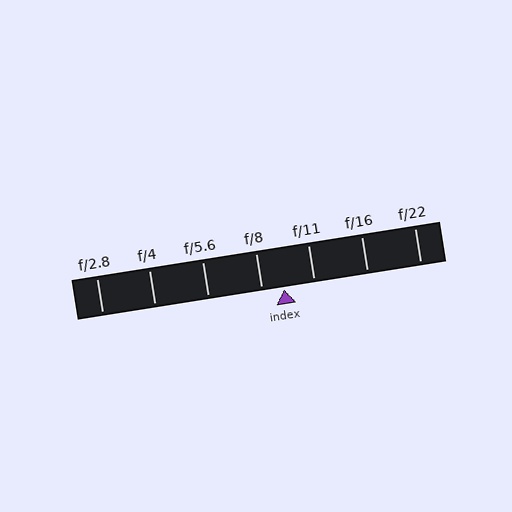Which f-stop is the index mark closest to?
The index mark is closest to f/8.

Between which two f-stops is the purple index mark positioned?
The index mark is between f/8 and f/11.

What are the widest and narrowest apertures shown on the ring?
The widest aperture shown is f/2.8 and the narrowest is f/22.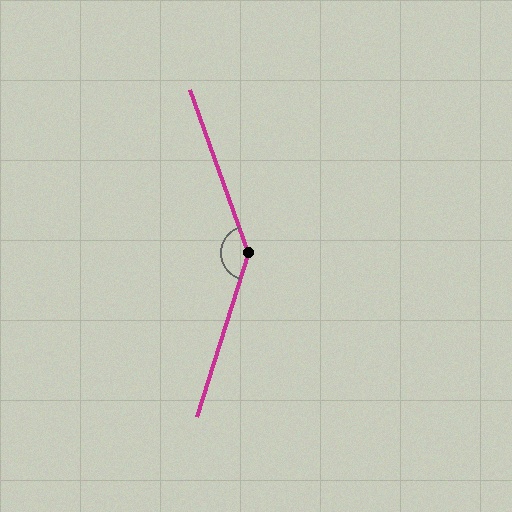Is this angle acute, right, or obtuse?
It is obtuse.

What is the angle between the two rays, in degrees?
Approximately 143 degrees.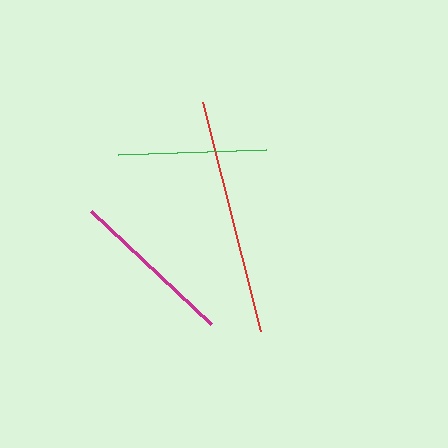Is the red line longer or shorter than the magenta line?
The red line is longer than the magenta line.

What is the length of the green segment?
The green segment is approximately 148 pixels long.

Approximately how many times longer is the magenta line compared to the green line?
The magenta line is approximately 1.1 times the length of the green line.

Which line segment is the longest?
The red line is the longest at approximately 236 pixels.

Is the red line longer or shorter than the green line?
The red line is longer than the green line.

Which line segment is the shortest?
The green line is the shortest at approximately 148 pixels.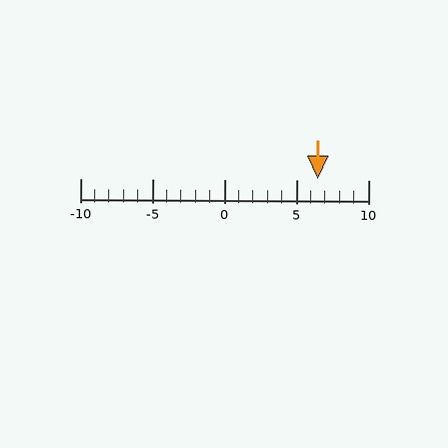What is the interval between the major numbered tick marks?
The major tick marks are spaced 5 units apart.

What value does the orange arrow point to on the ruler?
The orange arrow points to approximately 6.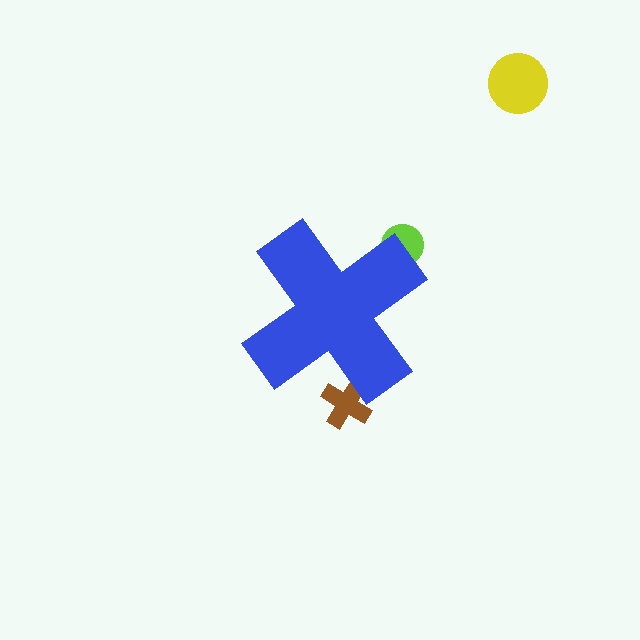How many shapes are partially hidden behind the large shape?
2 shapes are partially hidden.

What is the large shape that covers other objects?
A blue cross.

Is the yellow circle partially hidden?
No, the yellow circle is fully visible.